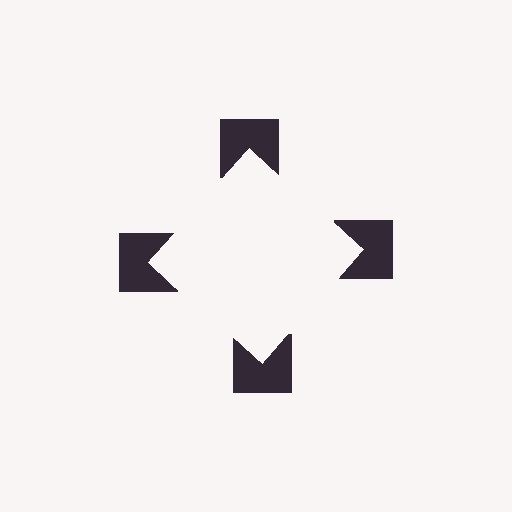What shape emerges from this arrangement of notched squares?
An illusory square — its edges are inferred from the aligned wedge cuts in the notched squares, not physically drawn.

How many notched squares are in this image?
There are 4 — one at each vertex of the illusory square.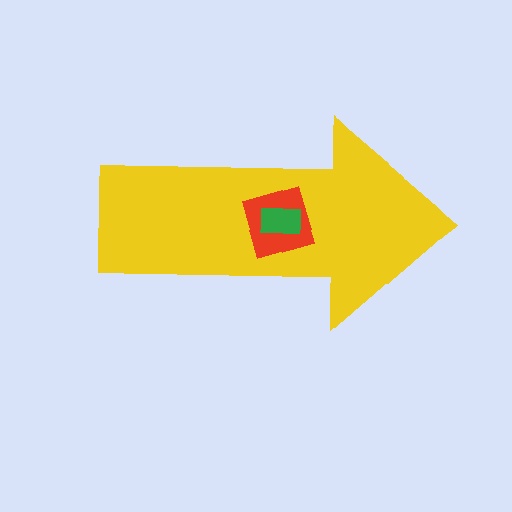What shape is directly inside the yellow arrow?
The red square.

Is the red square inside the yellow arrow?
Yes.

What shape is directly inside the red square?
The green rectangle.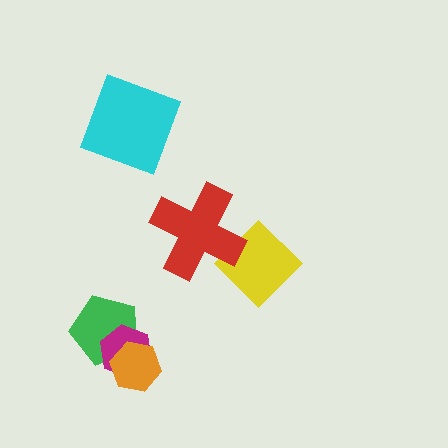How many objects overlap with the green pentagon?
2 objects overlap with the green pentagon.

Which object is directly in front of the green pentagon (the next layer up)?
The magenta hexagon is directly in front of the green pentagon.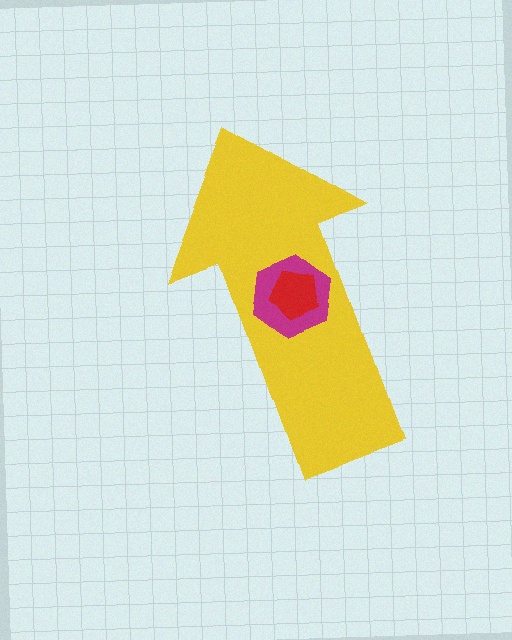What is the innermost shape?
The red pentagon.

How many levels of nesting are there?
3.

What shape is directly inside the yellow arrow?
The magenta hexagon.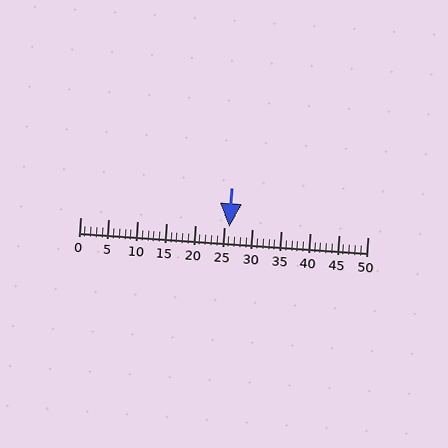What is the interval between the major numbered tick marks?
The major tick marks are spaced 5 units apart.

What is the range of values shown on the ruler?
The ruler shows values from 0 to 50.